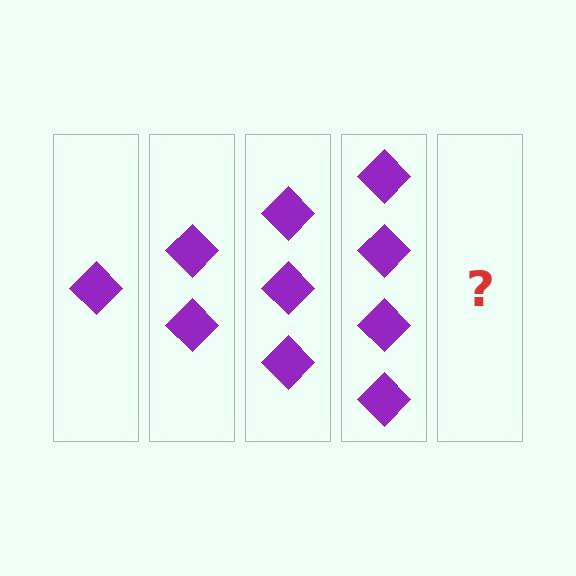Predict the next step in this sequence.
The next step is 5 diamonds.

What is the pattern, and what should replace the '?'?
The pattern is that each step adds one more diamond. The '?' should be 5 diamonds.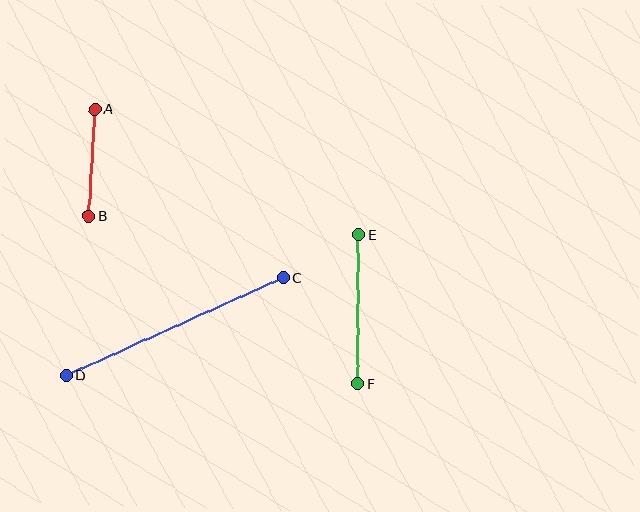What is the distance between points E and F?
The distance is approximately 149 pixels.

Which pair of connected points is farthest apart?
Points C and D are farthest apart.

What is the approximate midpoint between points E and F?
The midpoint is at approximately (358, 309) pixels.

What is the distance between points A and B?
The distance is approximately 107 pixels.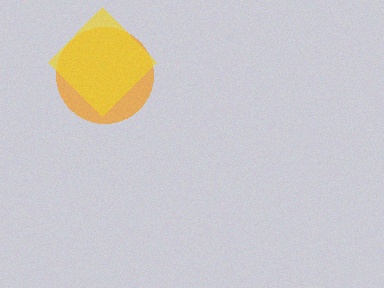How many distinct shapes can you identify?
There are 2 distinct shapes: an orange circle, a yellow diamond.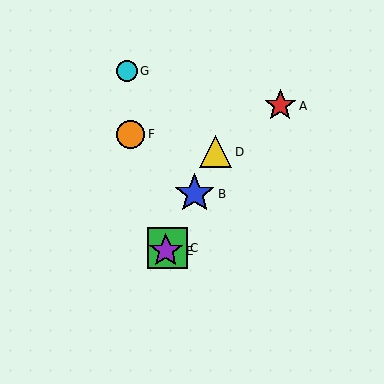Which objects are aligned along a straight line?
Objects B, C, D, E are aligned along a straight line.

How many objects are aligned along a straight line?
4 objects (B, C, D, E) are aligned along a straight line.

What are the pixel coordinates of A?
Object A is at (280, 106).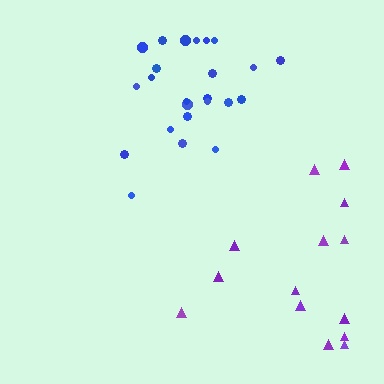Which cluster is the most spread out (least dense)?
Purple.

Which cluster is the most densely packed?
Blue.